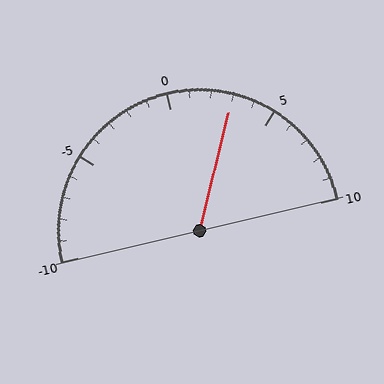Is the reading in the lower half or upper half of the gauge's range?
The reading is in the upper half of the range (-10 to 10).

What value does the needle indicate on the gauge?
The needle indicates approximately 3.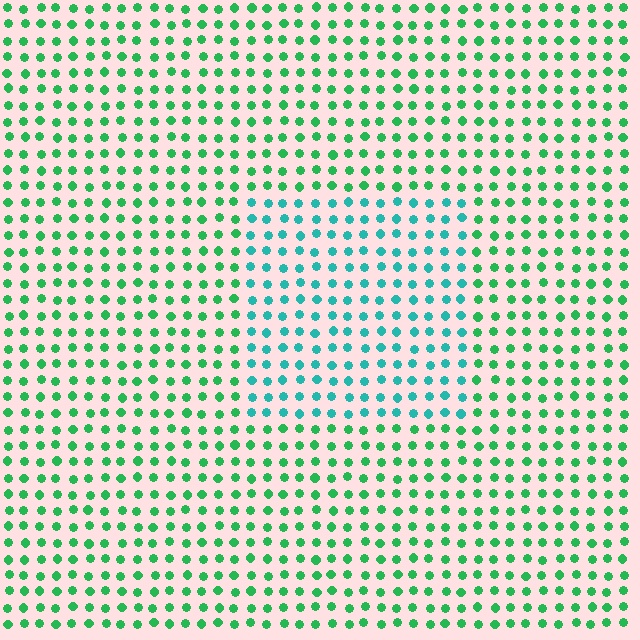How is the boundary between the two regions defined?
The boundary is defined purely by a slight shift in hue (about 37 degrees). Spacing, size, and orientation are identical on both sides.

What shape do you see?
I see a rectangle.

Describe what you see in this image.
The image is filled with small green elements in a uniform arrangement. A rectangle-shaped region is visible where the elements are tinted to a slightly different hue, forming a subtle color boundary.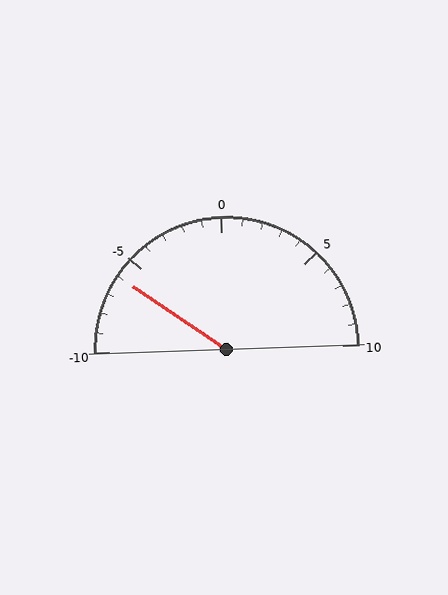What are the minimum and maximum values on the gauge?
The gauge ranges from -10 to 10.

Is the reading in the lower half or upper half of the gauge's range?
The reading is in the lower half of the range (-10 to 10).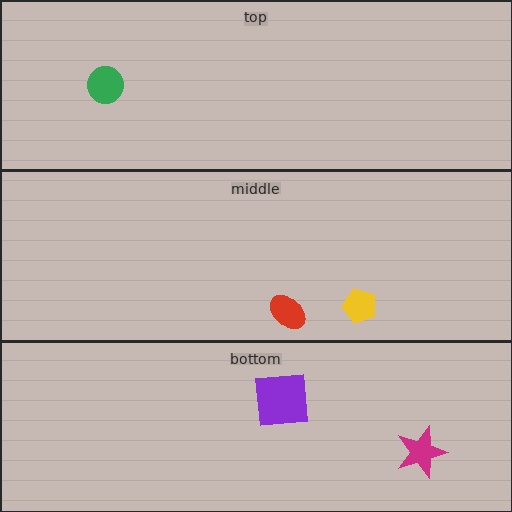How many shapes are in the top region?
1.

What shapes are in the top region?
The green circle.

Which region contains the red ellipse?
The middle region.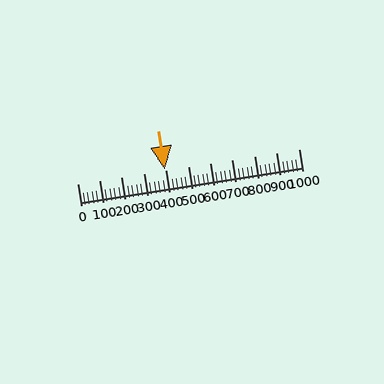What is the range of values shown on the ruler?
The ruler shows values from 0 to 1000.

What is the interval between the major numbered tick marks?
The major tick marks are spaced 100 units apart.